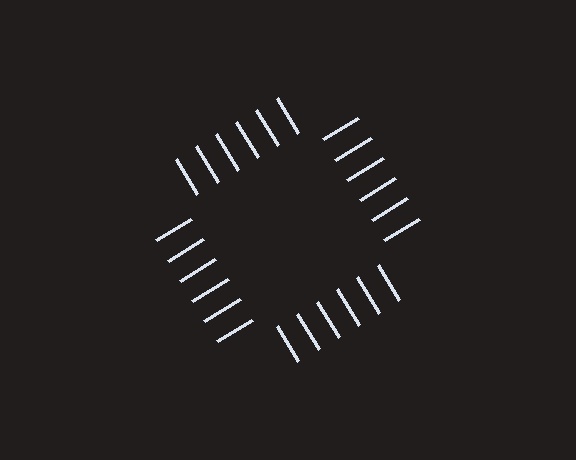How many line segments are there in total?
24 — 6 along each of the 4 edges.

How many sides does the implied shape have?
4 sides — the line-ends trace a square.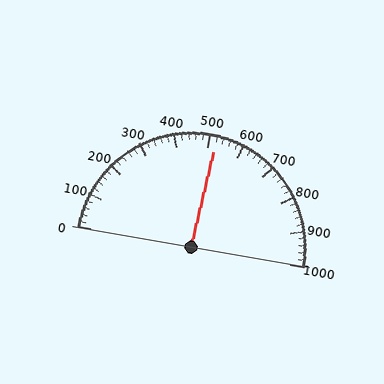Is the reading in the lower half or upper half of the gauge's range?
The reading is in the upper half of the range (0 to 1000).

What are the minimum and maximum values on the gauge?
The gauge ranges from 0 to 1000.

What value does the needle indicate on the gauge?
The needle indicates approximately 520.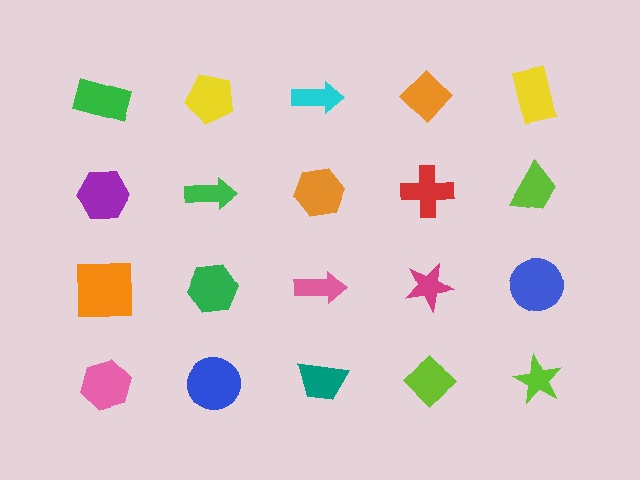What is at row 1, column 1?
A green rectangle.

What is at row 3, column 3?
A pink arrow.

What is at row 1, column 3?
A cyan arrow.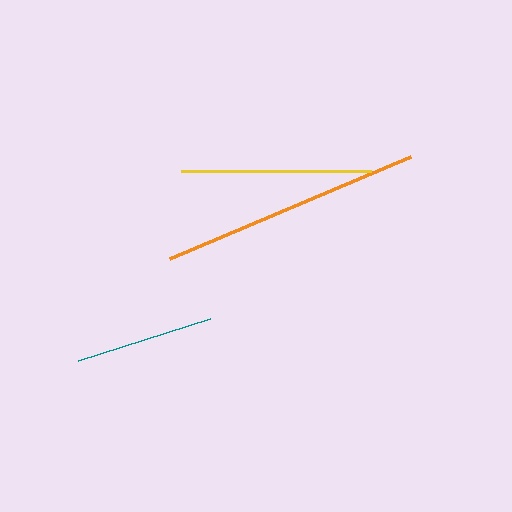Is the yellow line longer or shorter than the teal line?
The yellow line is longer than the teal line.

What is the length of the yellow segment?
The yellow segment is approximately 191 pixels long.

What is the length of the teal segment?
The teal segment is approximately 138 pixels long.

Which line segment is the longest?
The orange line is the longest at approximately 261 pixels.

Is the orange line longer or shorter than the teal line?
The orange line is longer than the teal line.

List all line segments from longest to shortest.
From longest to shortest: orange, yellow, teal.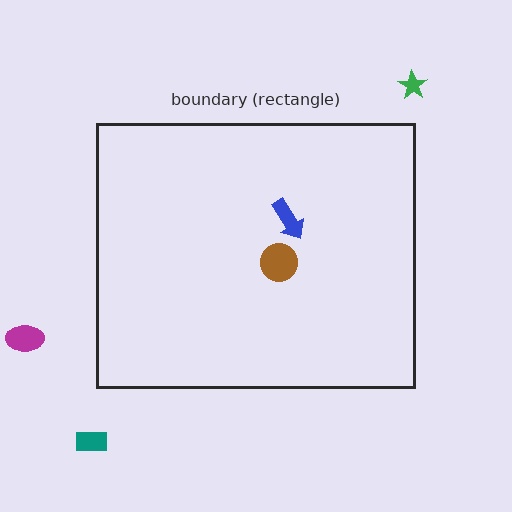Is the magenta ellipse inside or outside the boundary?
Outside.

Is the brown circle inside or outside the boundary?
Inside.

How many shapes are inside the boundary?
2 inside, 3 outside.